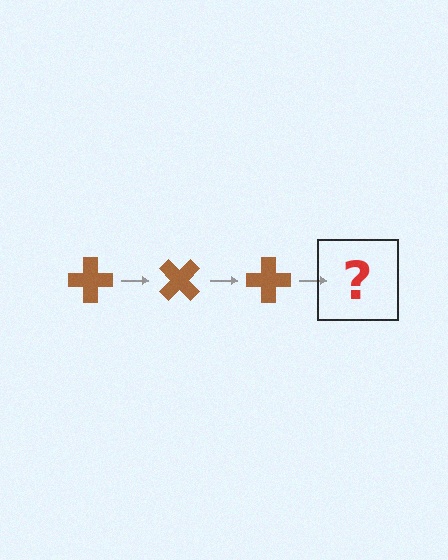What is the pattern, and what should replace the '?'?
The pattern is that the cross rotates 45 degrees each step. The '?' should be a brown cross rotated 135 degrees.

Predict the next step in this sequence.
The next step is a brown cross rotated 135 degrees.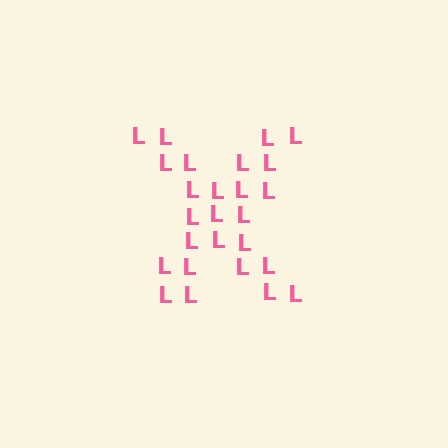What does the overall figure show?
The overall figure shows the letter X.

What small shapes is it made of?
It is made of small letter L's.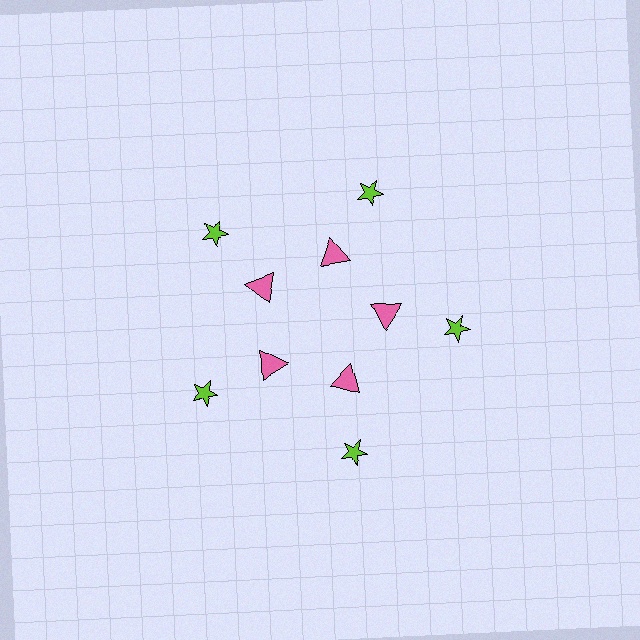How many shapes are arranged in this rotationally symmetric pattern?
There are 10 shapes, arranged in 5 groups of 2.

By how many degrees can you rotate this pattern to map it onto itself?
The pattern maps onto itself every 72 degrees of rotation.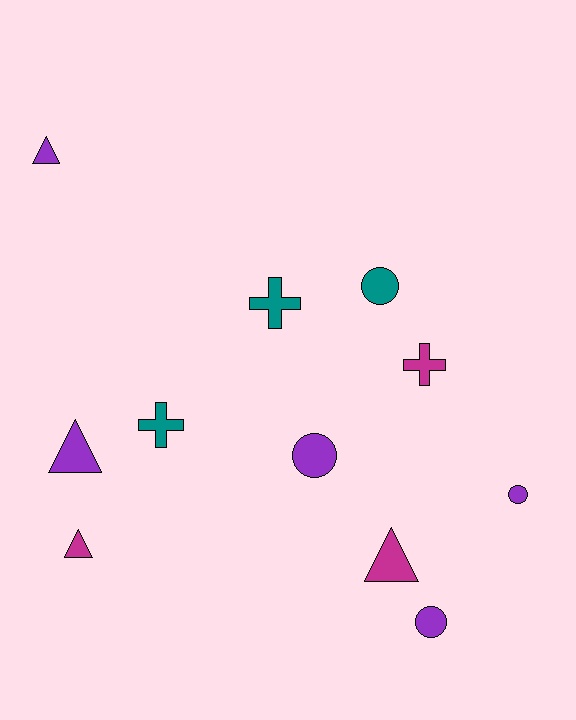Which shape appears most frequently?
Circle, with 4 objects.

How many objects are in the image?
There are 11 objects.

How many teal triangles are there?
There are no teal triangles.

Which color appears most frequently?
Purple, with 5 objects.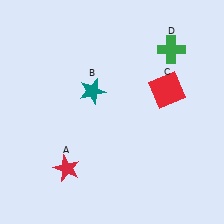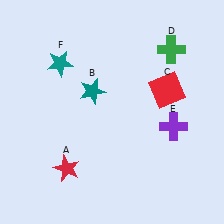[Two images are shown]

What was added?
A purple cross (E), a teal star (F) were added in Image 2.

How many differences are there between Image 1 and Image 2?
There are 2 differences between the two images.